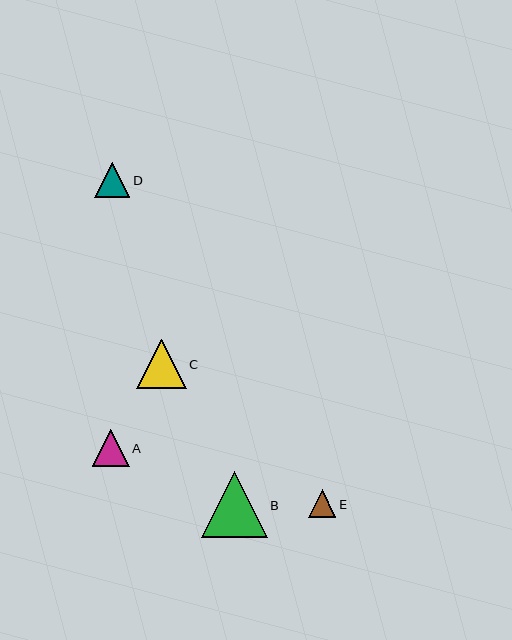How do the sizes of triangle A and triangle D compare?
Triangle A and triangle D are approximately the same size.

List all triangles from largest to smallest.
From largest to smallest: B, C, A, D, E.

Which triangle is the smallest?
Triangle E is the smallest with a size of approximately 28 pixels.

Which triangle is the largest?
Triangle B is the largest with a size of approximately 66 pixels.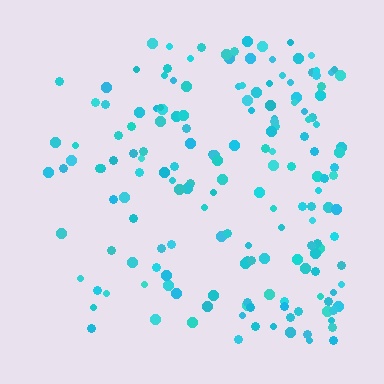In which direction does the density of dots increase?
From left to right, with the right side densest.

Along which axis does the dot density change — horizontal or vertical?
Horizontal.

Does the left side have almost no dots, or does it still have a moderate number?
Still a moderate number, just noticeably fewer than the right.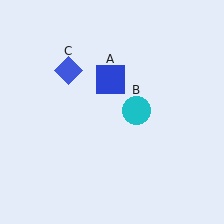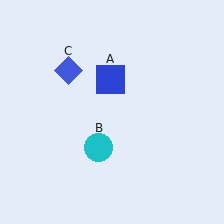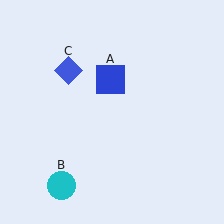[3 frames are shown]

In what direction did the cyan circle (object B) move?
The cyan circle (object B) moved down and to the left.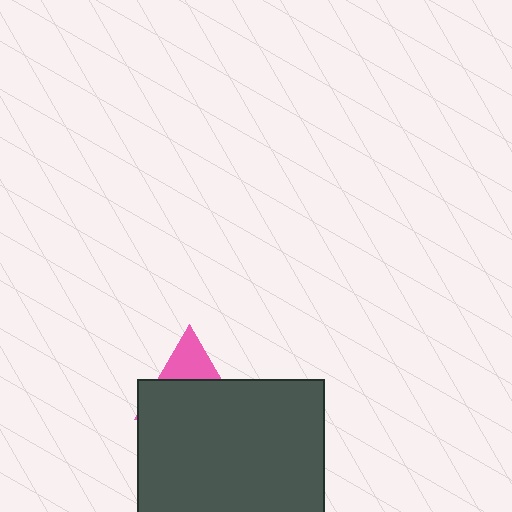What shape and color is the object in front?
The object in front is a dark gray square.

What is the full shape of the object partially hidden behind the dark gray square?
The partially hidden object is a pink triangle.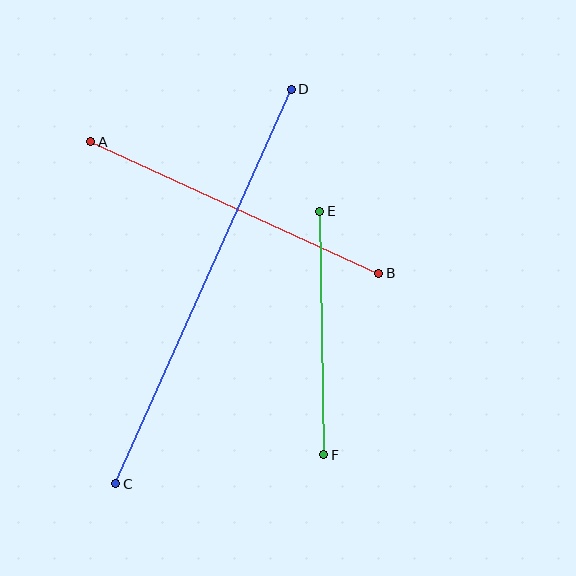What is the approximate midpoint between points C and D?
The midpoint is at approximately (204, 286) pixels.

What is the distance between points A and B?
The distance is approximately 316 pixels.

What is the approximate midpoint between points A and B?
The midpoint is at approximately (235, 207) pixels.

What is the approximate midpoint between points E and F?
The midpoint is at approximately (322, 333) pixels.